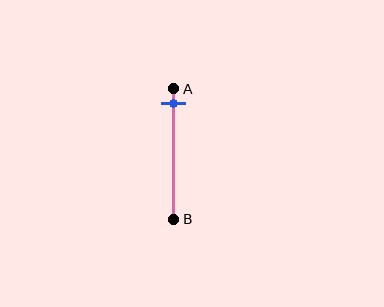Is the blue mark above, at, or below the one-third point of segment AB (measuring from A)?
The blue mark is above the one-third point of segment AB.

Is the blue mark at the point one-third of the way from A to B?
No, the mark is at about 10% from A, not at the 33% one-third point.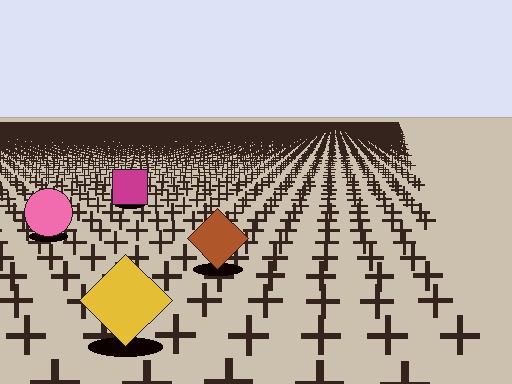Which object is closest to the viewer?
The yellow diamond is closest. The texture marks near it are larger and more spread out.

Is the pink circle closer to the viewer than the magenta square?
Yes. The pink circle is closer — you can tell from the texture gradient: the ground texture is coarser near it.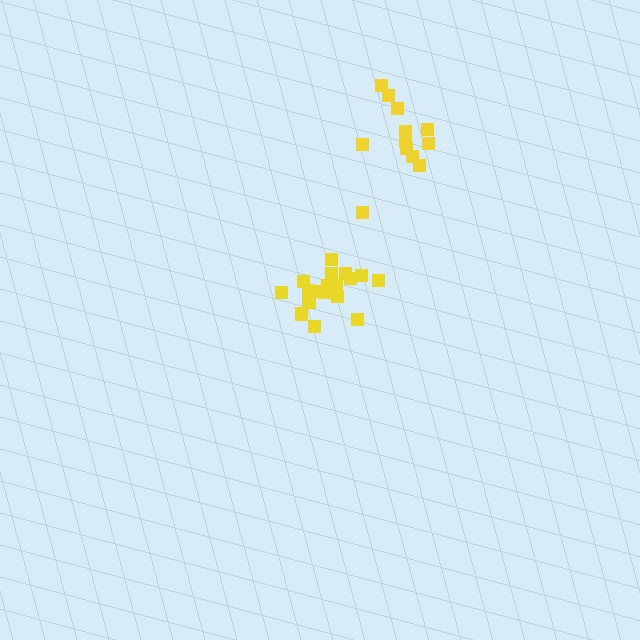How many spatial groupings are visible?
There are 2 spatial groupings.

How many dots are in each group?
Group 1: 13 dots, Group 2: 19 dots (32 total).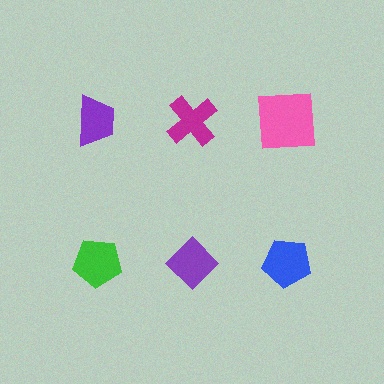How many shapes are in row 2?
3 shapes.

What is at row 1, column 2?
A magenta cross.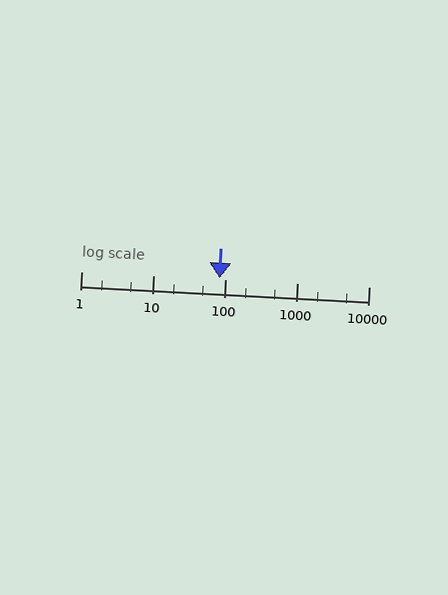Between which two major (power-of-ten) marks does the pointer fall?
The pointer is between 10 and 100.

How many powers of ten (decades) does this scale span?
The scale spans 4 decades, from 1 to 10000.